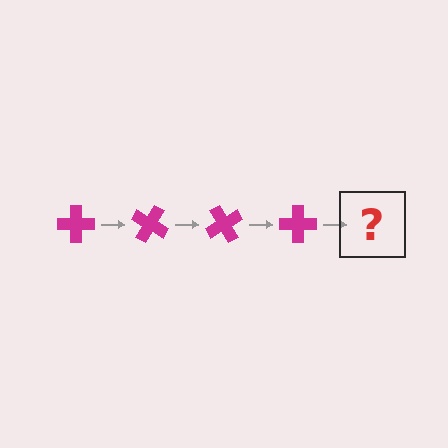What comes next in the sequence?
The next element should be a magenta cross rotated 120 degrees.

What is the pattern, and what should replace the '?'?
The pattern is that the cross rotates 30 degrees each step. The '?' should be a magenta cross rotated 120 degrees.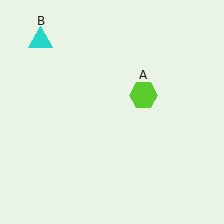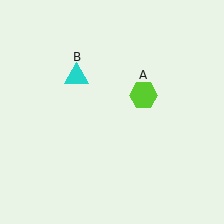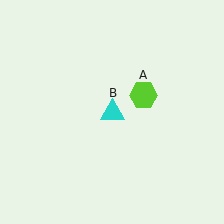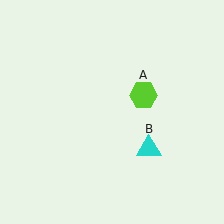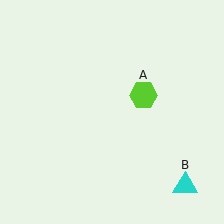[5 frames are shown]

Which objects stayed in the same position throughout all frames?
Lime hexagon (object A) remained stationary.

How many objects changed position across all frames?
1 object changed position: cyan triangle (object B).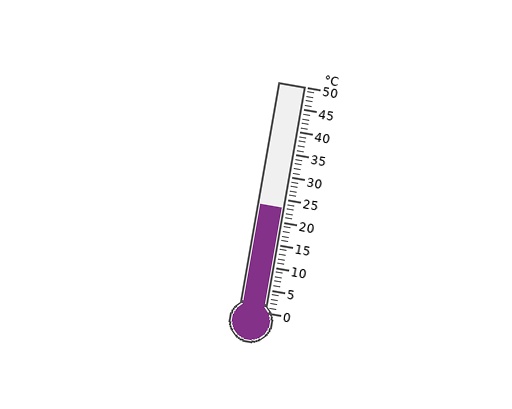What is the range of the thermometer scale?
The thermometer scale ranges from 0°C to 50°C.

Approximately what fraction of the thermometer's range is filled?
The thermometer is filled to approximately 45% of its range.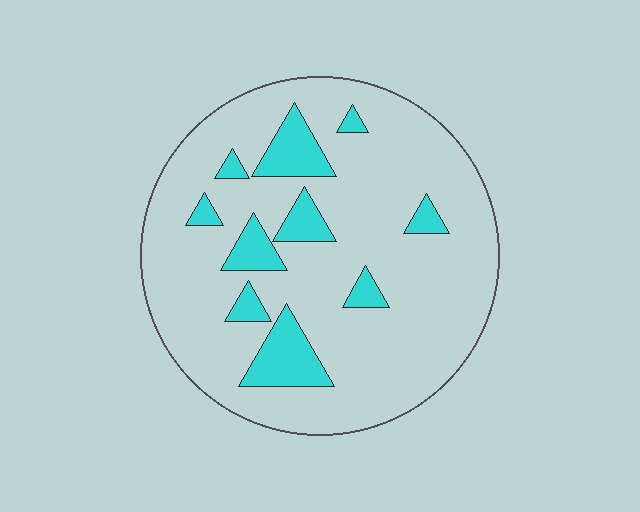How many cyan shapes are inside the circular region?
10.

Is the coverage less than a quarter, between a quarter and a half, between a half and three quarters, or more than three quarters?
Less than a quarter.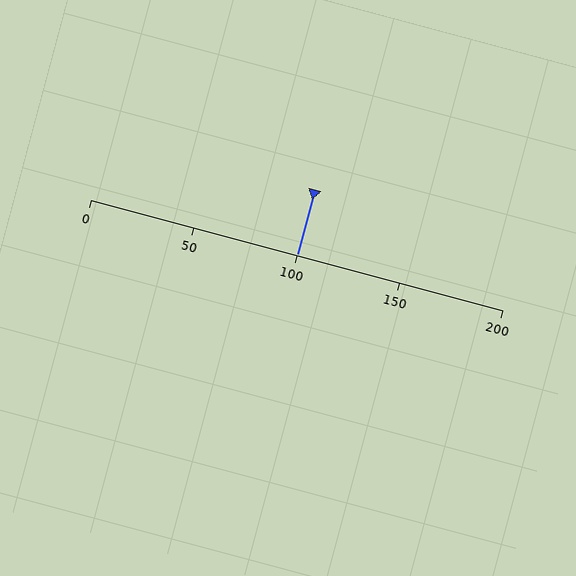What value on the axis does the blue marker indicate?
The marker indicates approximately 100.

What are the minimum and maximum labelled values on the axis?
The axis runs from 0 to 200.